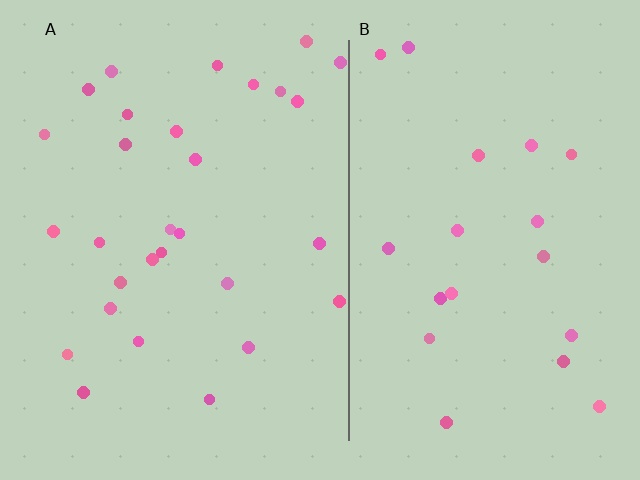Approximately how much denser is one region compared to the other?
Approximately 1.5× — region A over region B.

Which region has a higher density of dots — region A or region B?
A (the left).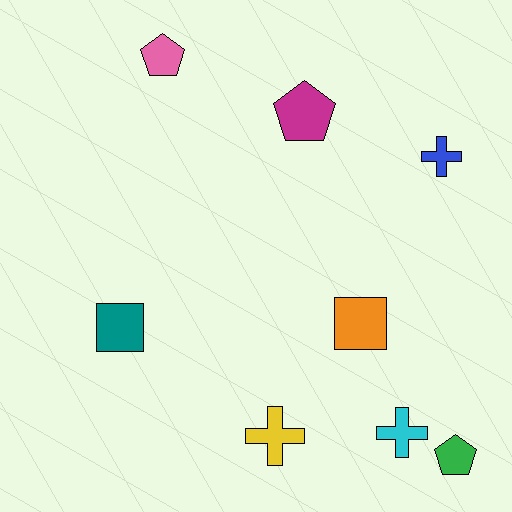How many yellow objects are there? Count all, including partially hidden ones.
There is 1 yellow object.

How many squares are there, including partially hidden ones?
There are 2 squares.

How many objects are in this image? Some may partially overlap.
There are 8 objects.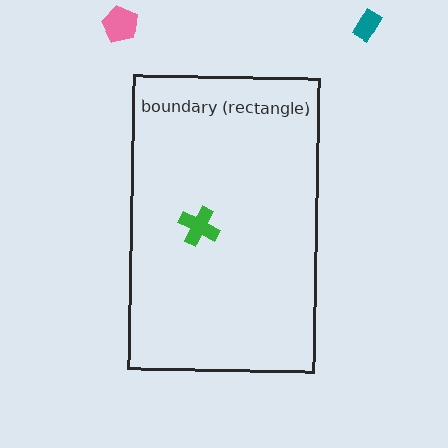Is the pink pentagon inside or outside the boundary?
Outside.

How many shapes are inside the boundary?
1 inside, 2 outside.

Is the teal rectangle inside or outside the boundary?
Outside.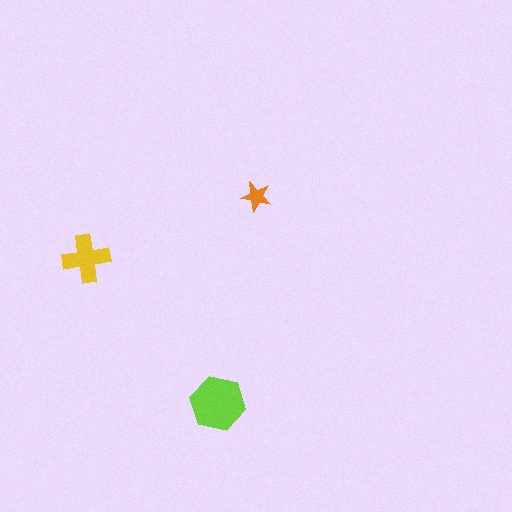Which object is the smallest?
The orange star.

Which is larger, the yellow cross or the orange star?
The yellow cross.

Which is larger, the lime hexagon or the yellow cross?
The lime hexagon.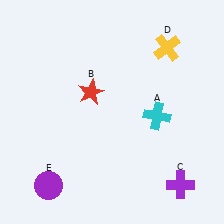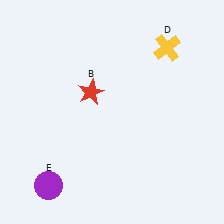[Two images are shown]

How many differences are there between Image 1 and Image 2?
There are 2 differences between the two images.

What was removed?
The purple cross (C), the cyan cross (A) were removed in Image 2.